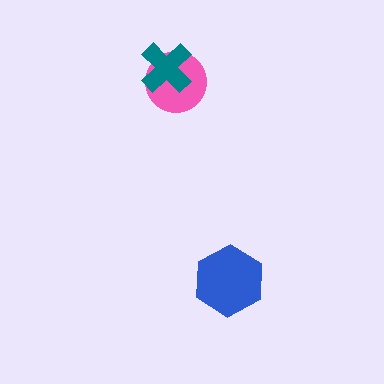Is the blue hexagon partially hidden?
No, no other shape covers it.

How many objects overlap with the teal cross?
1 object overlaps with the teal cross.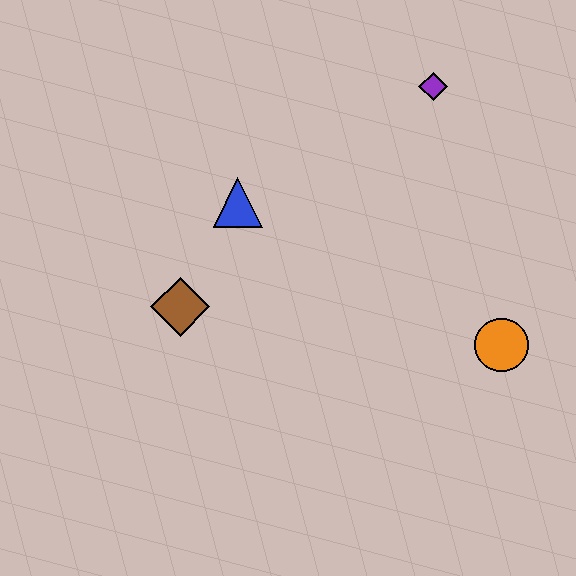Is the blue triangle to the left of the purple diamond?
Yes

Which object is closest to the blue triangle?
The brown diamond is closest to the blue triangle.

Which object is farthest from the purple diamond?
The brown diamond is farthest from the purple diamond.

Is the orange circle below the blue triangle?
Yes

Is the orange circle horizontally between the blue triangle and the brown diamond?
No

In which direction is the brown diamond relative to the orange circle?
The brown diamond is to the left of the orange circle.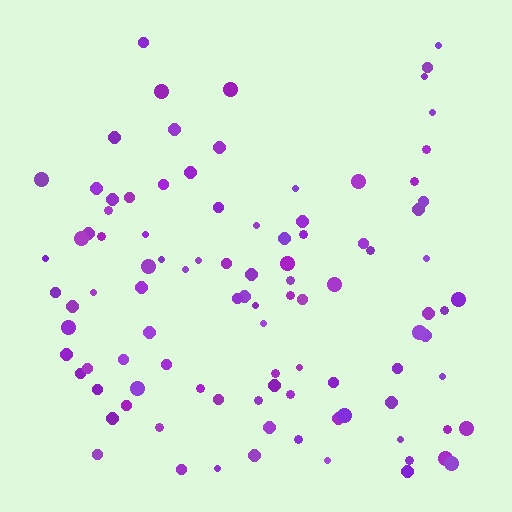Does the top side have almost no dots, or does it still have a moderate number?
Still a moderate number, just noticeably fewer than the bottom.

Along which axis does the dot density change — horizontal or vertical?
Vertical.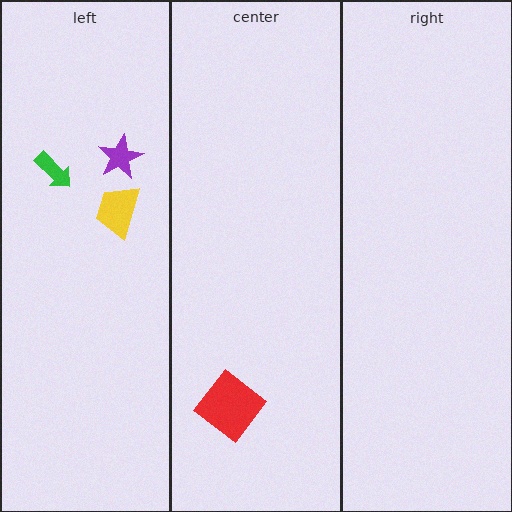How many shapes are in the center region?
1.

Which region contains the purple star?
The left region.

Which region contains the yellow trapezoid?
The left region.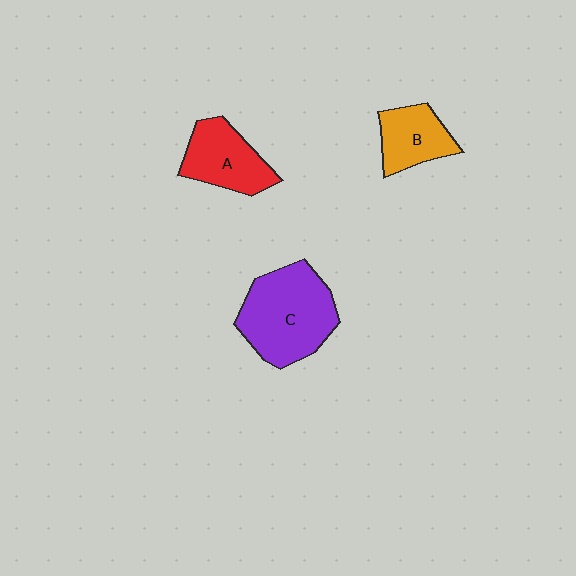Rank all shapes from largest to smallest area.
From largest to smallest: C (purple), A (red), B (orange).